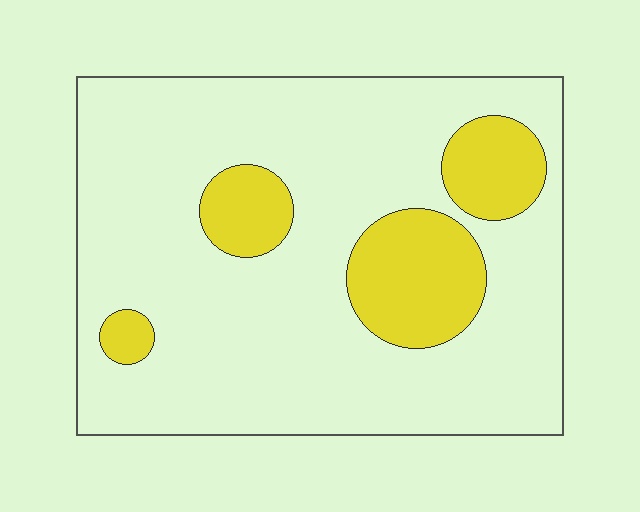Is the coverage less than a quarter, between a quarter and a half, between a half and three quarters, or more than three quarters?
Less than a quarter.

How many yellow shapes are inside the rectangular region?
4.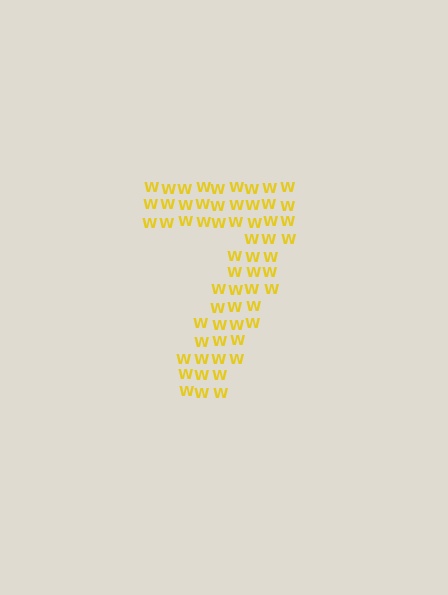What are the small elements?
The small elements are letter W's.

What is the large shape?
The large shape is the digit 7.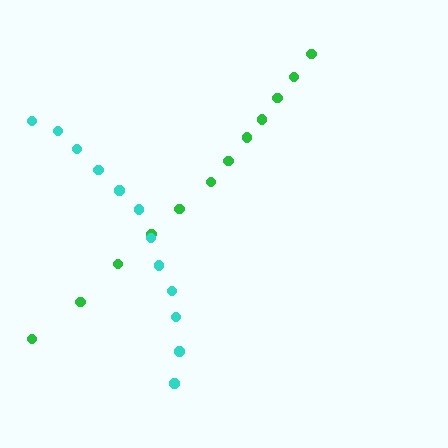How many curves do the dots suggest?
There are 2 distinct paths.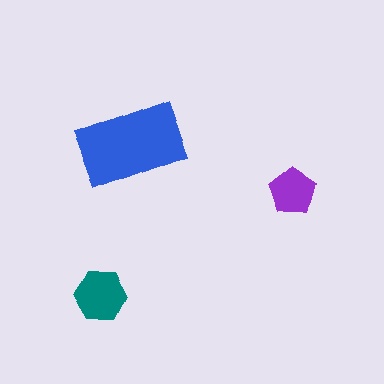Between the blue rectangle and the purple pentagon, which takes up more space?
The blue rectangle.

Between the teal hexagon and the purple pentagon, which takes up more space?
The teal hexagon.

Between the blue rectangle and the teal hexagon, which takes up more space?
The blue rectangle.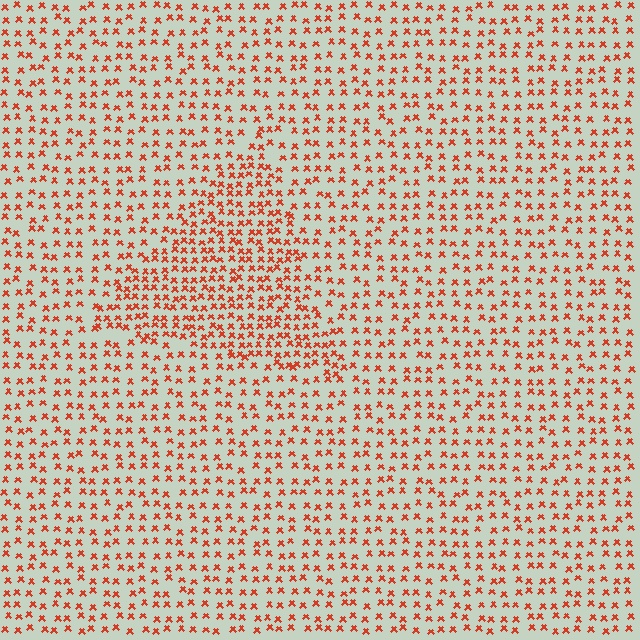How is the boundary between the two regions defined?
The boundary is defined by a change in element density (approximately 1.7x ratio). All elements are the same color, size, and shape.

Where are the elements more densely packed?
The elements are more densely packed inside the triangle boundary.